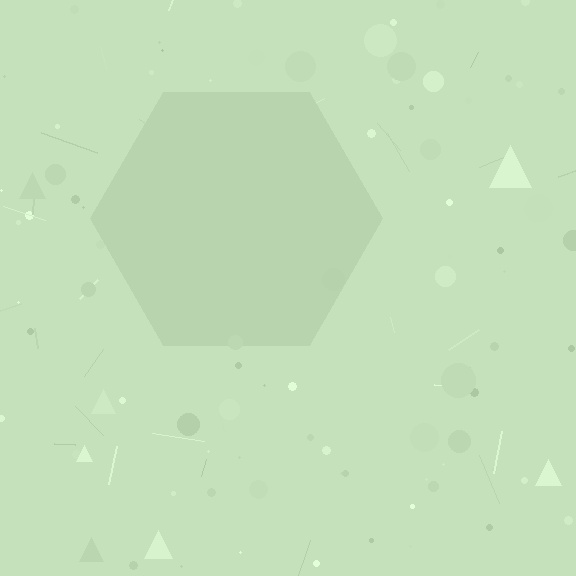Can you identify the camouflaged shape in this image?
The camouflaged shape is a hexagon.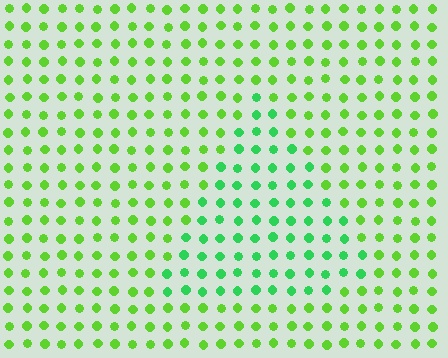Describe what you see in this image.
The image is filled with small lime elements in a uniform arrangement. A triangle-shaped region is visible where the elements are tinted to a slightly different hue, forming a subtle color boundary.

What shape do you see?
I see a triangle.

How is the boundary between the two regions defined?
The boundary is defined purely by a slight shift in hue (about 33 degrees). Spacing, size, and orientation are identical on both sides.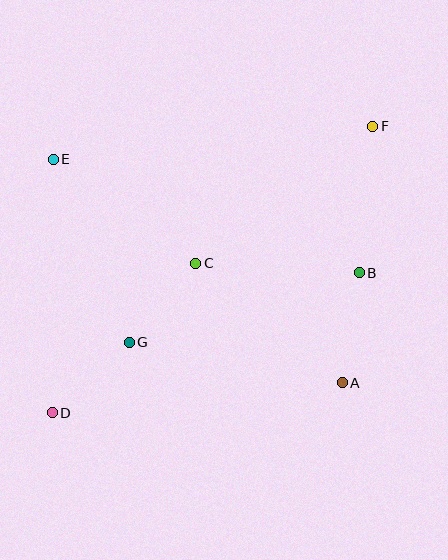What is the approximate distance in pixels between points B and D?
The distance between B and D is approximately 338 pixels.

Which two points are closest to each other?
Points C and G are closest to each other.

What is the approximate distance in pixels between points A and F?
The distance between A and F is approximately 258 pixels.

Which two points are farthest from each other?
Points D and F are farthest from each other.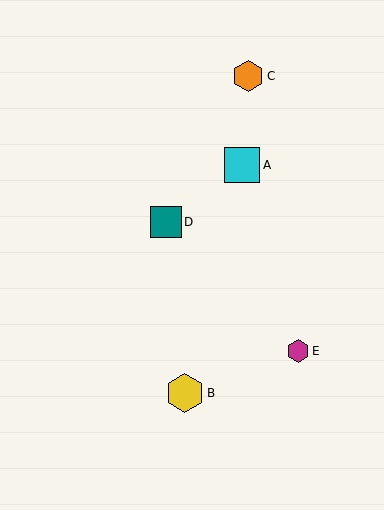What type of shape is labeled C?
Shape C is an orange hexagon.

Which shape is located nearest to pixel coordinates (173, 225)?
The teal square (labeled D) at (166, 222) is nearest to that location.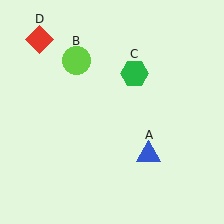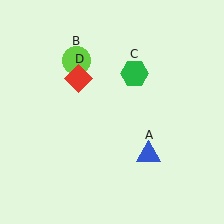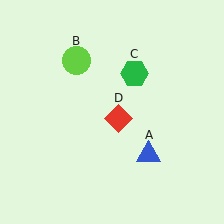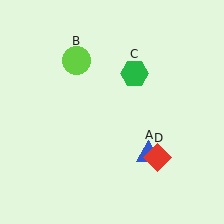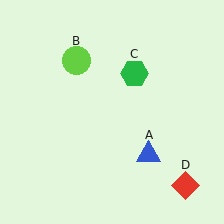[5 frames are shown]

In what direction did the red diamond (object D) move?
The red diamond (object D) moved down and to the right.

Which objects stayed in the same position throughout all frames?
Blue triangle (object A) and lime circle (object B) and green hexagon (object C) remained stationary.